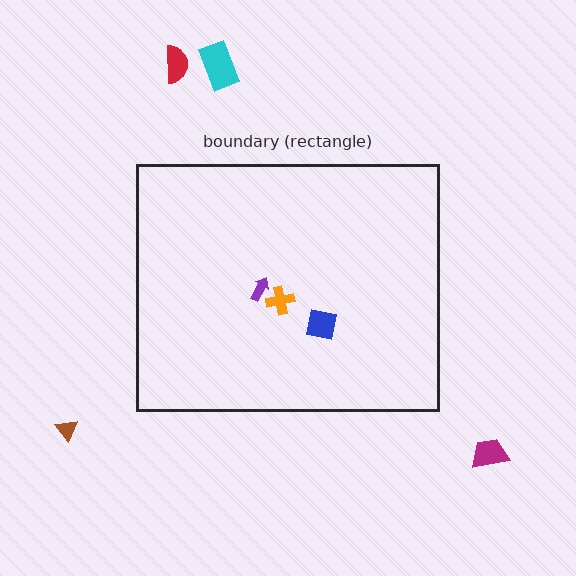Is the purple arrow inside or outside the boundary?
Inside.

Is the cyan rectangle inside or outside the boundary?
Outside.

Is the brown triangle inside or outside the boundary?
Outside.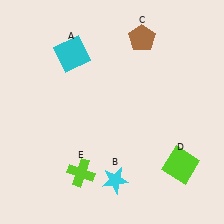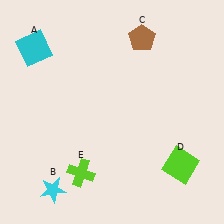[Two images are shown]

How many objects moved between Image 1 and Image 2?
2 objects moved between the two images.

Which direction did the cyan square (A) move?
The cyan square (A) moved left.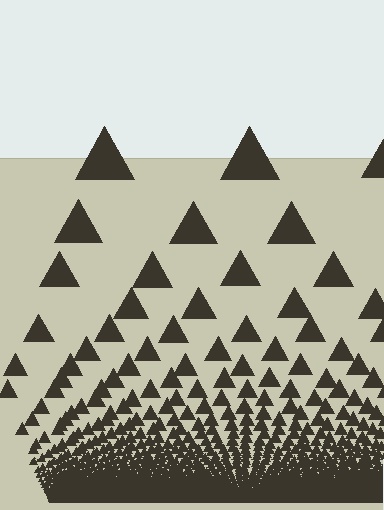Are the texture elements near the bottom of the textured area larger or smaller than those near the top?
Smaller. The gradient is inverted — elements near the bottom are smaller and denser.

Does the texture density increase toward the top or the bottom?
Density increases toward the bottom.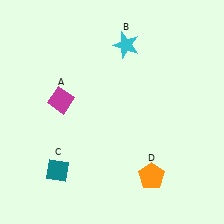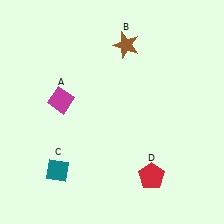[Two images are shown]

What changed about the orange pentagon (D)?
In Image 1, D is orange. In Image 2, it changed to red.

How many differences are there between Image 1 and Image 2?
There are 2 differences between the two images.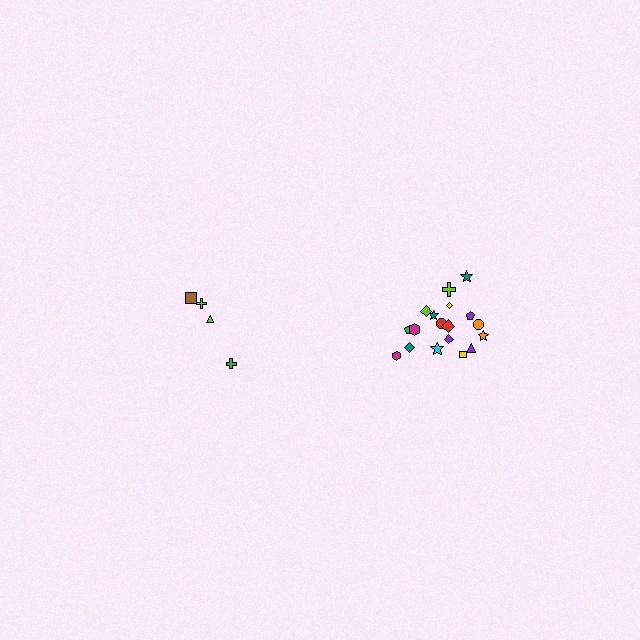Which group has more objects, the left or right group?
The right group.